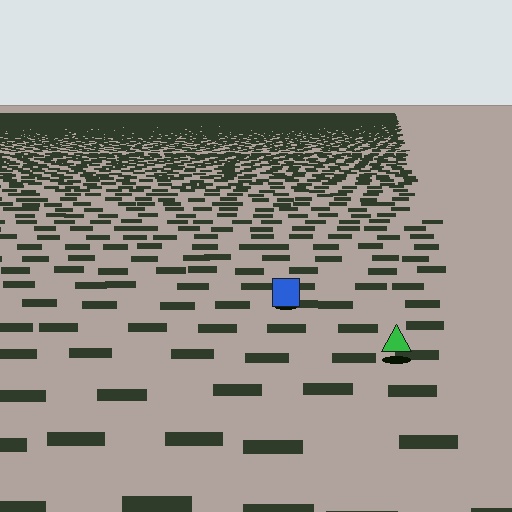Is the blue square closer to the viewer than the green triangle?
No. The green triangle is closer — you can tell from the texture gradient: the ground texture is coarser near it.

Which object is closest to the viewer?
The green triangle is closest. The texture marks near it are larger and more spread out.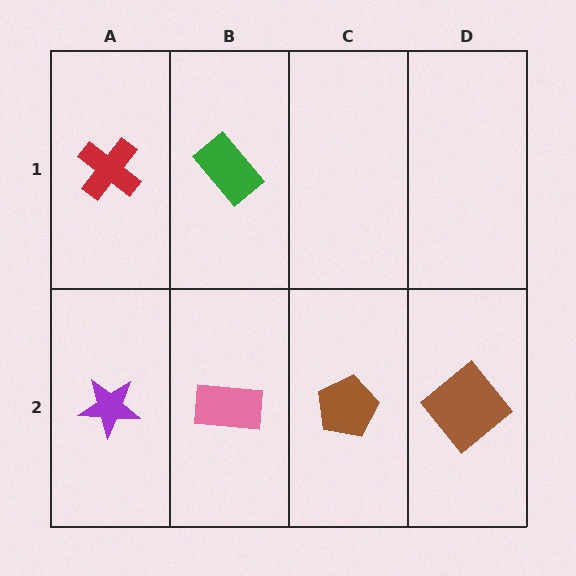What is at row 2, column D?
A brown diamond.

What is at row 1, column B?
A green rectangle.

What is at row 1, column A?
A red cross.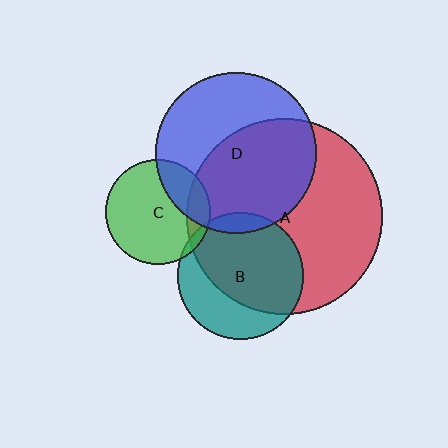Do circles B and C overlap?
Yes.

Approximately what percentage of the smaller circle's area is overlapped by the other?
Approximately 5%.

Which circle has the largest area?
Circle A (red).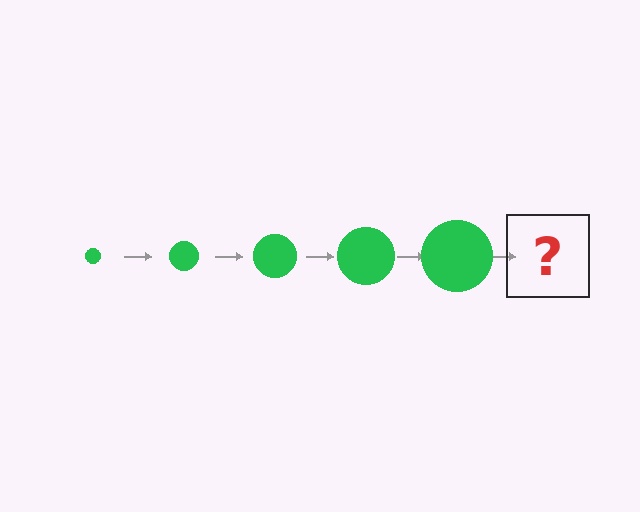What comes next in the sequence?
The next element should be a green circle, larger than the previous one.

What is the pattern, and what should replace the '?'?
The pattern is that the circle gets progressively larger each step. The '?' should be a green circle, larger than the previous one.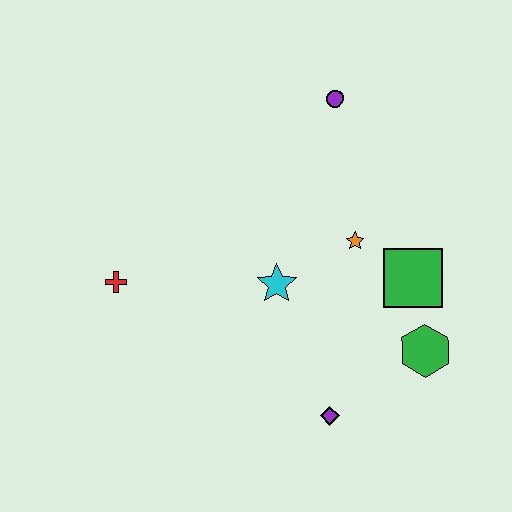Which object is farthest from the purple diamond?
The purple circle is farthest from the purple diamond.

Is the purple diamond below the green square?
Yes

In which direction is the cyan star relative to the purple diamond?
The cyan star is above the purple diamond.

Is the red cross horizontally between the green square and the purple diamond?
No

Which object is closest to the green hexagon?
The green square is closest to the green hexagon.